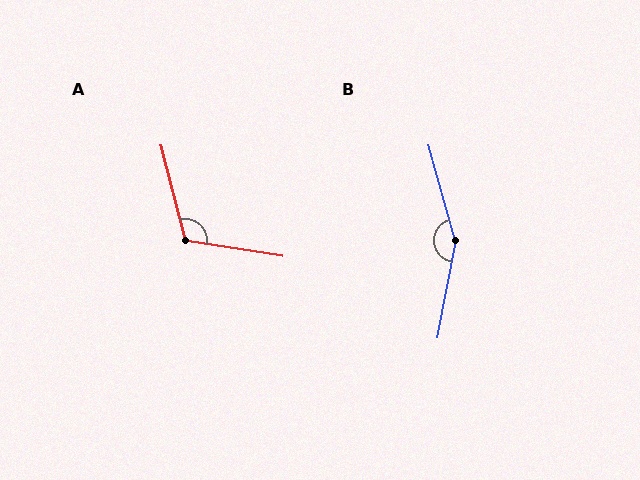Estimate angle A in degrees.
Approximately 113 degrees.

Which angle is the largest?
B, at approximately 154 degrees.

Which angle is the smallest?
A, at approximately 113 degrees.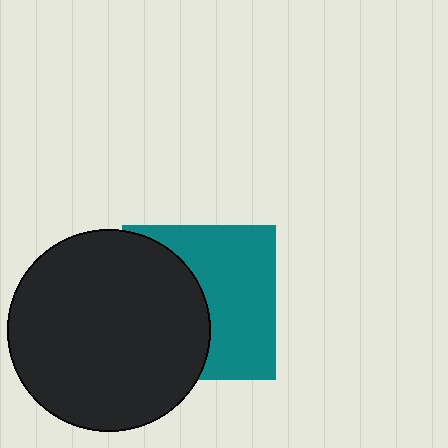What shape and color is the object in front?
The object in front is a black circle.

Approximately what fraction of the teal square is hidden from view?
Roughly 47% of the teal square is hidden behind the black circle.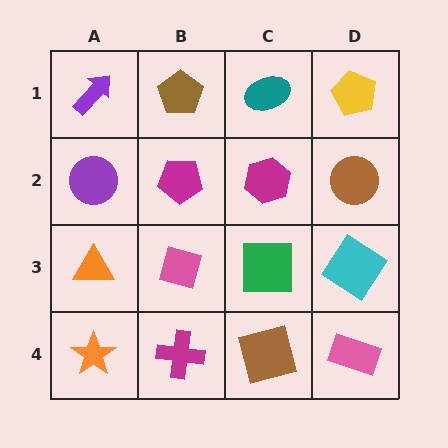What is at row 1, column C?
A teal ellipse.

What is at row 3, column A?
An orange triangle.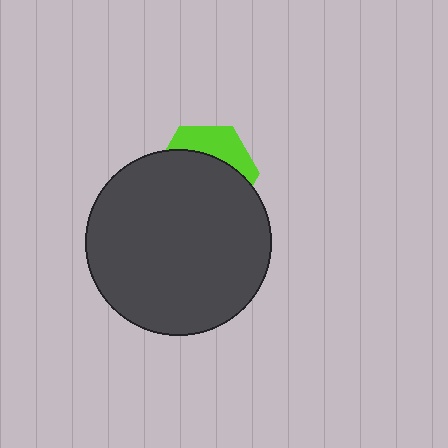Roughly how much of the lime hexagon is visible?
A small part of it is visible (roughly 32%).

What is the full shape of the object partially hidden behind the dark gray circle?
The partially hidden object is a lime hexagon.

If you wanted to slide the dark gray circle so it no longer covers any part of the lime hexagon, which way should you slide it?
Slide it down — that is the most direct way to separate the two shapes.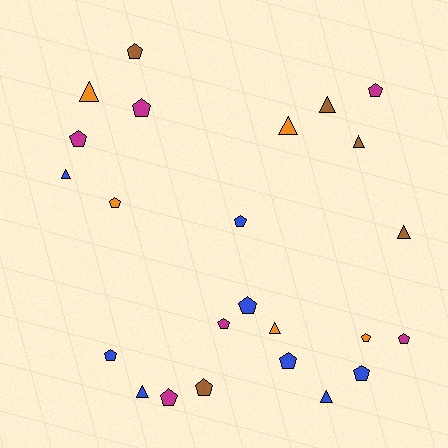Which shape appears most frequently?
Pentagon, with 15 objects.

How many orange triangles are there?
There are 3 orange triangles.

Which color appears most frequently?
Blue, with 8 objects.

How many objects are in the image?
There are 24 objects.